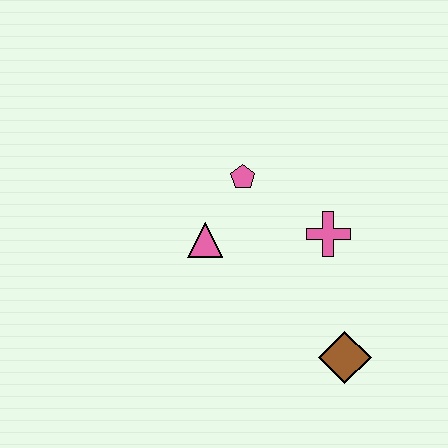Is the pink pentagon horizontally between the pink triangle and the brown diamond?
Yes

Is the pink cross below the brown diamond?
No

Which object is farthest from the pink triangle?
The brown diamond is farthest from the pink triangle.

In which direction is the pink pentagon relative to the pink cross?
The pink pentagon is to the left of the pink cross.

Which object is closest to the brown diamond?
The pink cross is closest to the brown diamond.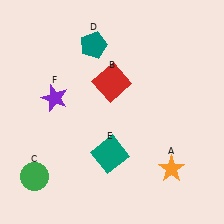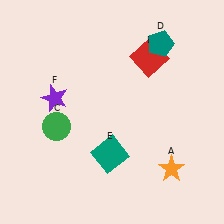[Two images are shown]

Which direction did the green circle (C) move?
The green circle (C) moved up.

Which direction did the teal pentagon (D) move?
The teal pentagon (D) moved right.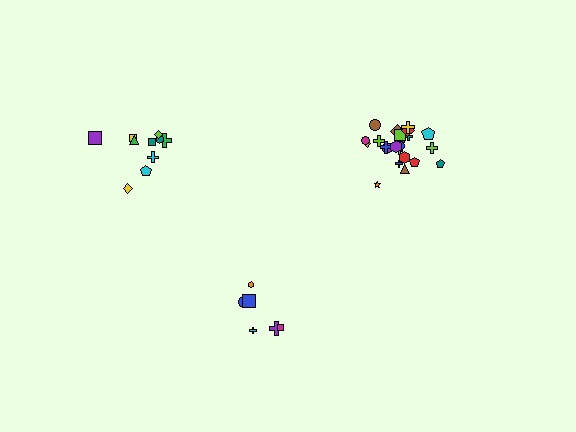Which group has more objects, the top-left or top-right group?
The top-right group.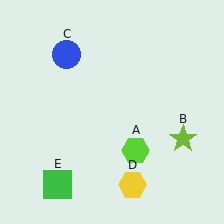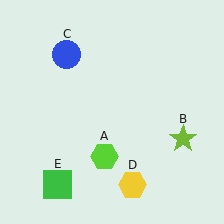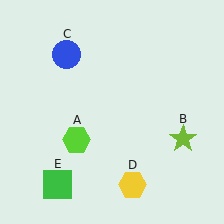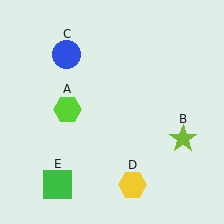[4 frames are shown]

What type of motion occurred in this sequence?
The lime hexagon (object A) rotated clockwise around the center of the scene.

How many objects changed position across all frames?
1 object changed position: lime hexagon (object A).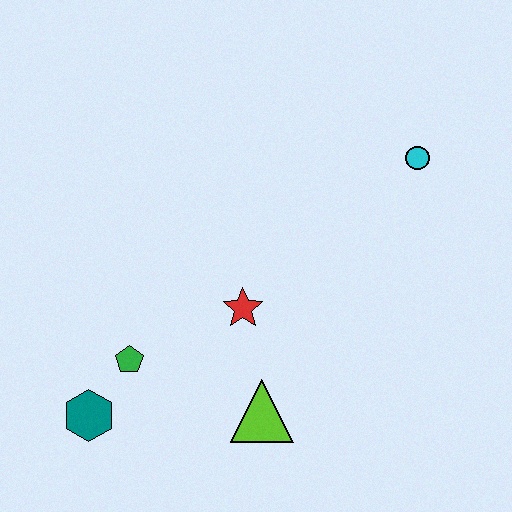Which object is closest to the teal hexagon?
The green pentagon is closest to the teal hexagon.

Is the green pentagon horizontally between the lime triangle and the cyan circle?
No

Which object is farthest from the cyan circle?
The teal hexagon is farthest from the cyan circle.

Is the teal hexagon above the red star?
No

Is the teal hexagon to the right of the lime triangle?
No